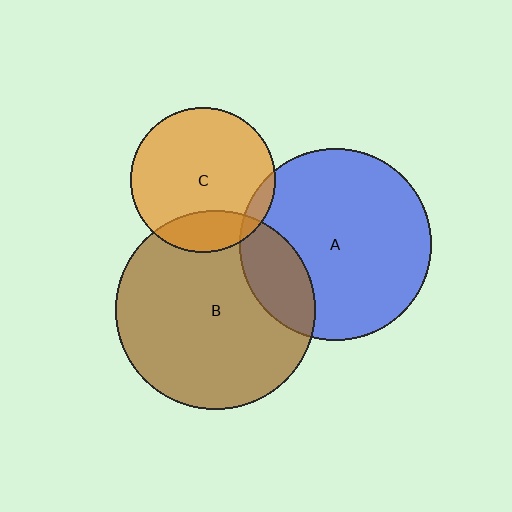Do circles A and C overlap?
Yes.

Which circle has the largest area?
Circle B (brown).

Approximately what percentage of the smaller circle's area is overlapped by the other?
Approximately 5%.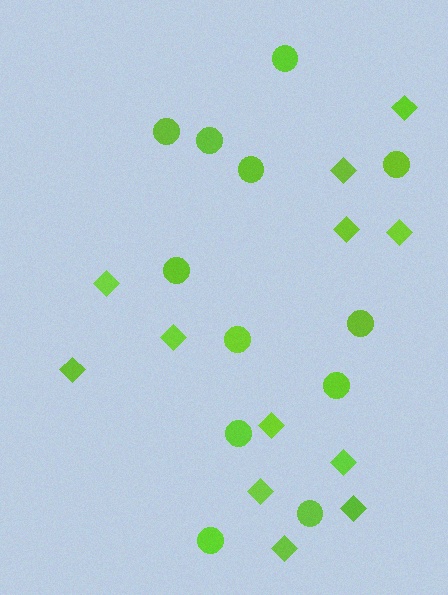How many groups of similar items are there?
There are 2 groups: one group of circles (12) and one group of diamonds (12).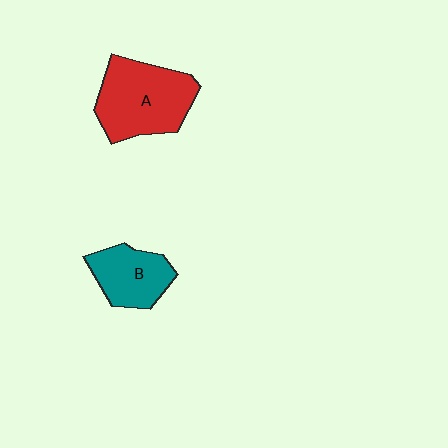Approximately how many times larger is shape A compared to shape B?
Approximately 1.6 times.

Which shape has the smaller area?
Shape B (teal).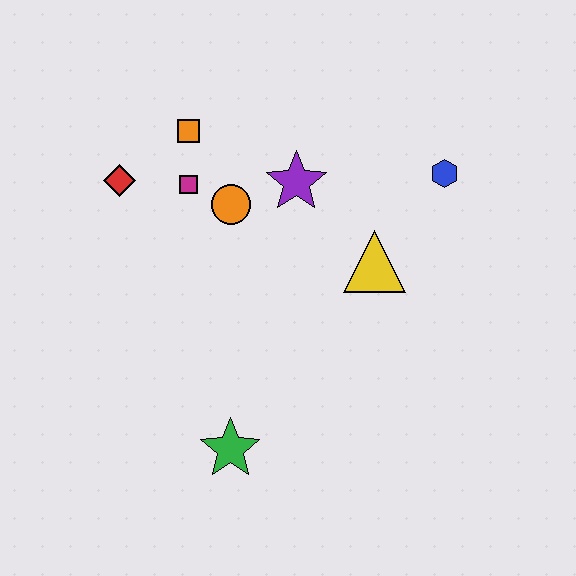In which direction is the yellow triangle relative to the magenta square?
The yellow triangle is to the right of the magenta square.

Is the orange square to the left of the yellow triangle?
Yes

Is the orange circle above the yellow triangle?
Yes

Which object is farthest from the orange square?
The green star is farthest from the orange square.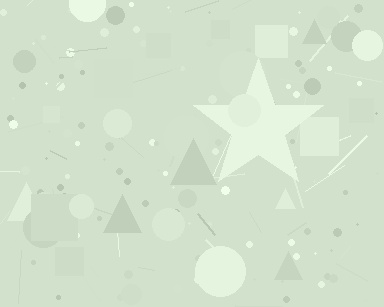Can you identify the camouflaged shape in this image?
The camouflaged shape is a star.